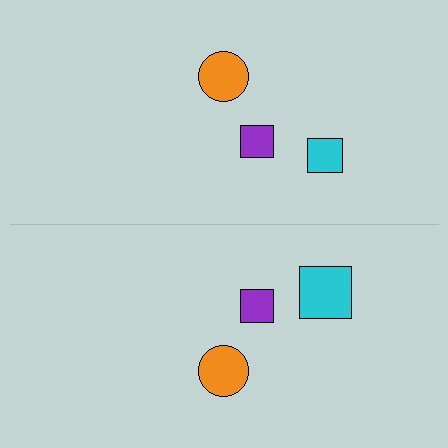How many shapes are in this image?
There are 6 shapes in this image.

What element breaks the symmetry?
The cyan square on the bottom side has a different size than its mirror counterpart.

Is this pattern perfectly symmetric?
No, the pattern is not perfectly symmetric. The cyan square on the bottom side has a different size than its mirror counterpart.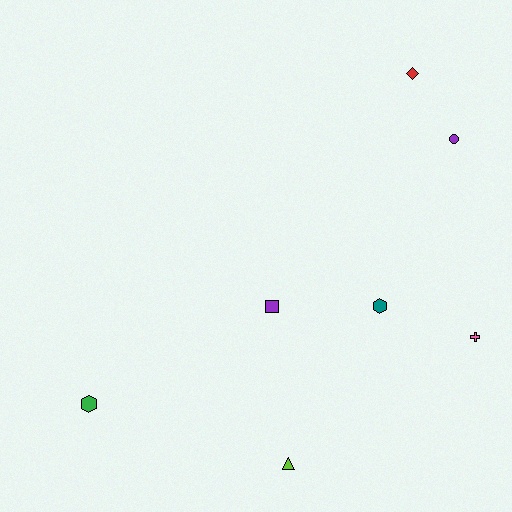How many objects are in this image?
There are 7 objects.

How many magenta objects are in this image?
There are no magenta objects.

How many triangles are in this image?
There is 1 triangle.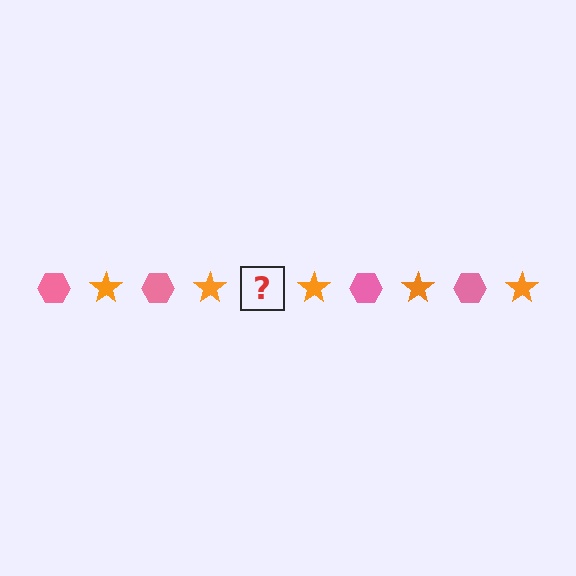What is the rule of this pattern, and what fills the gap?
The rule is that the pattern alternates between pink hexagon and orange star. The gap should be filled with a pink hexagon.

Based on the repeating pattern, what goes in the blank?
The blank should be a pink hexagon.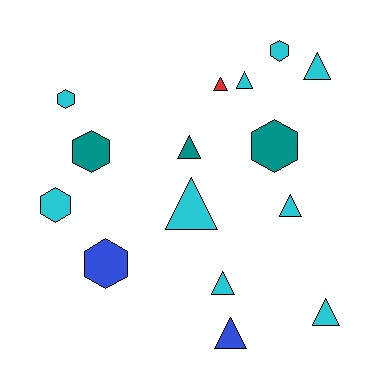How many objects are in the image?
There are 15 objects.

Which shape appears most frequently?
Triangle, with 9 objects.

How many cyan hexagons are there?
There are 3 cyan hexagons.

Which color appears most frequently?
Cyan, with 9 objects.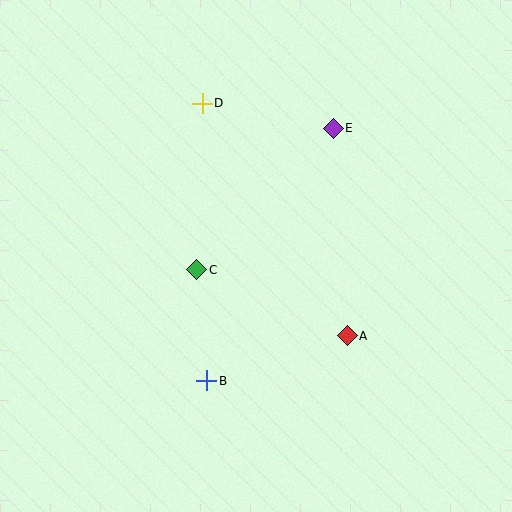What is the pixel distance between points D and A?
The distance between D and A is 274 pixels.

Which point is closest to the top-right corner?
Point E is closest to the top-right corner.